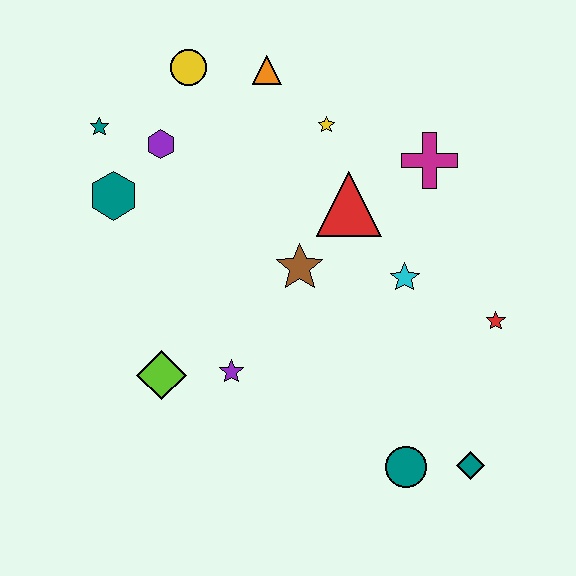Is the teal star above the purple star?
Yes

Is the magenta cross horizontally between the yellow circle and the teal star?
No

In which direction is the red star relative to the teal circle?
The red star is above the teal circle.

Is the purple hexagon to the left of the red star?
Yes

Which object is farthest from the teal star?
The teal diamond is farthest from the teal star.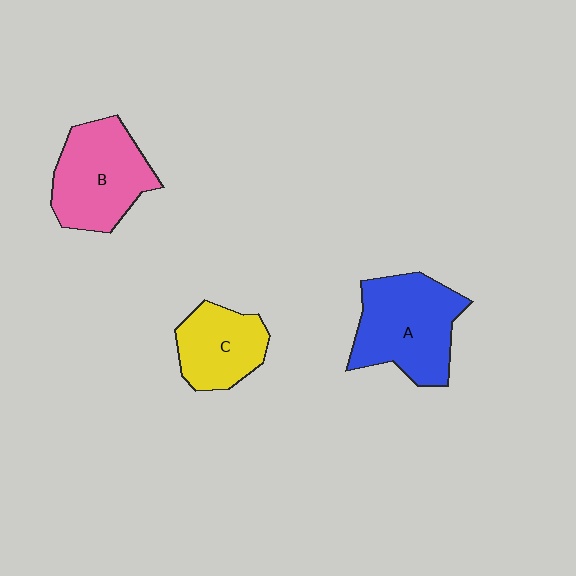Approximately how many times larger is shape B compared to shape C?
Approximately 1.4 times.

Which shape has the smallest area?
Shape C (yellow).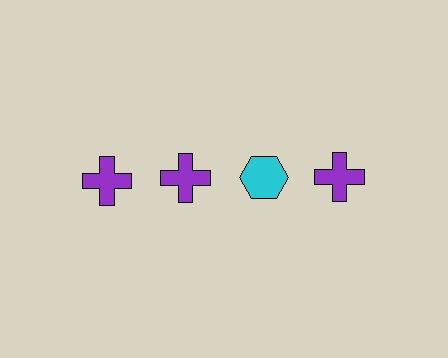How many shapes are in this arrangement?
There are 4 shapes arranged in a grid pattern.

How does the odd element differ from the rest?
It differs in both color (cyan instead of purple) and shape (hexagon instead of cross).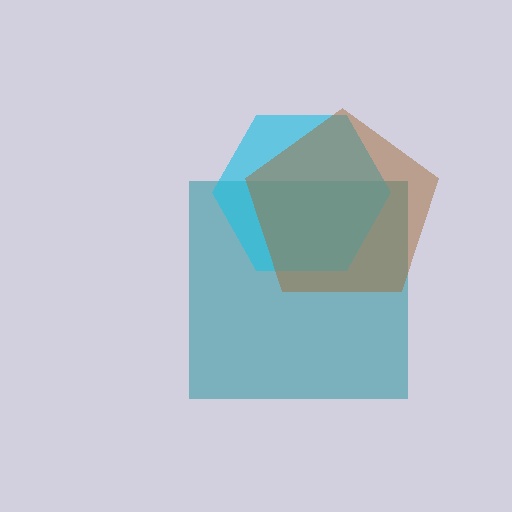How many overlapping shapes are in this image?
There are 3 overlapping shapes in the image.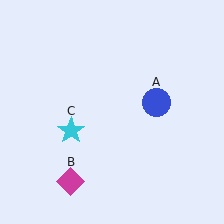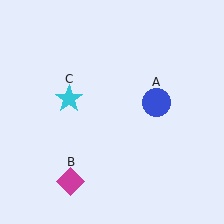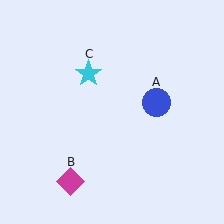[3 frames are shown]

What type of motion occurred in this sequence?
The cyan star (object C) rotated clockwise around the center of the scene.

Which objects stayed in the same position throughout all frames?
Blue circle (object A) and magenta diamond (object B) remained stationary.